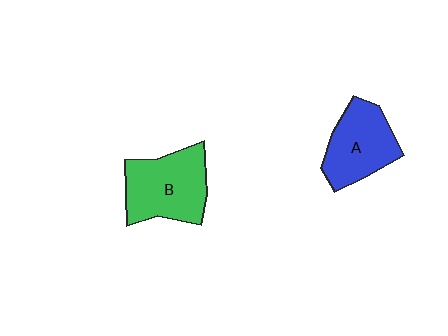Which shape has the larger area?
Shape B (green).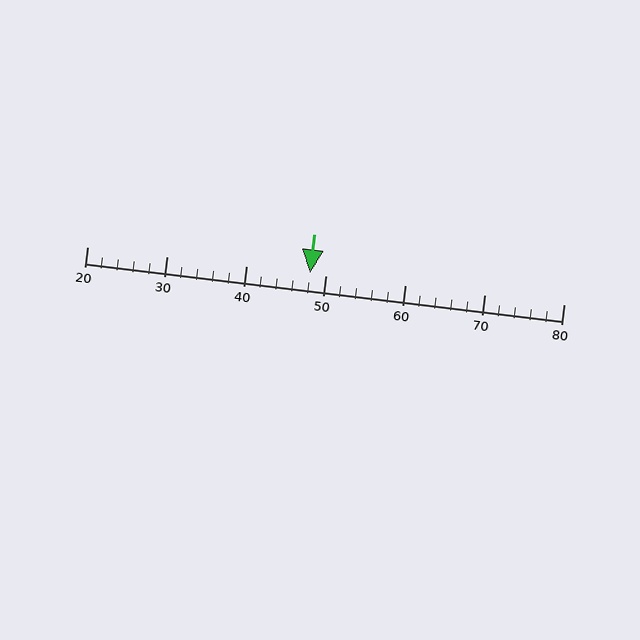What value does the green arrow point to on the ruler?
The green arrow points to approximately 48.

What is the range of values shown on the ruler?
The ruler shows values from 20 to 80.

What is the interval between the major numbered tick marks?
The major tick marks are spaced 10 units apart.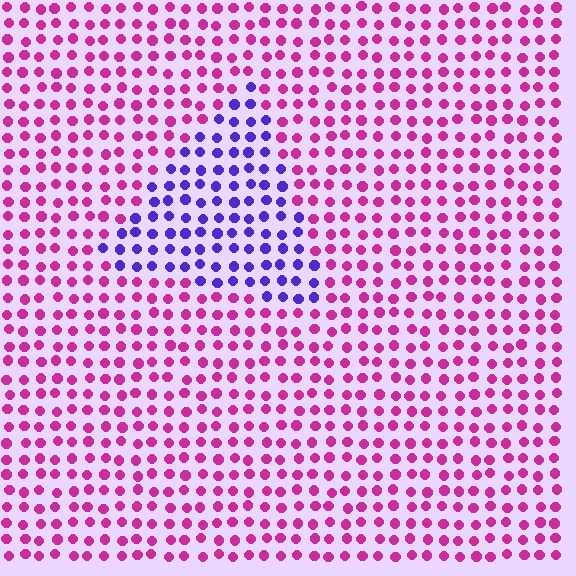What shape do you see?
I see a triangle.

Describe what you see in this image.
The image is filled with small magenta elements in a uniform arrangement. A triangle-shaped region is visible where the elements are tinted to a slightly different hue, forming a subtle color boundary.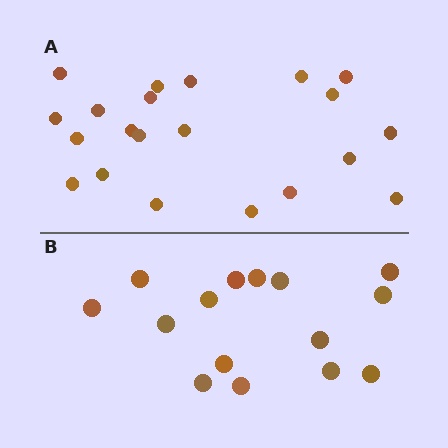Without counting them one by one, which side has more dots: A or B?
Region A (the top region) has more dots.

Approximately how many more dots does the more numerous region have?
Region A has about 6 more dots than region B.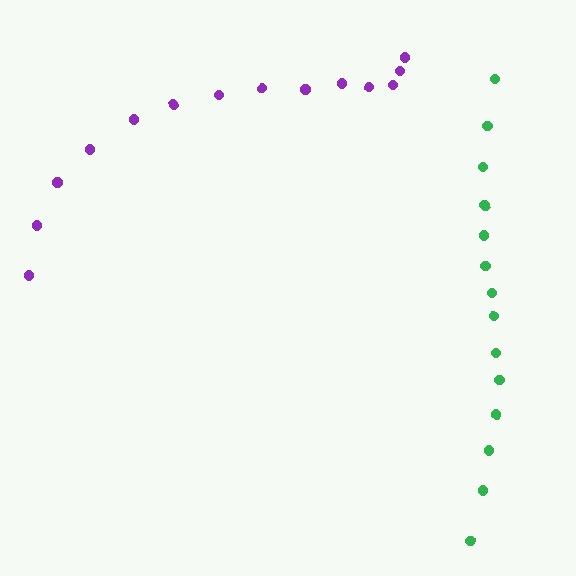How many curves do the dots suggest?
There are 2 distinct paths.